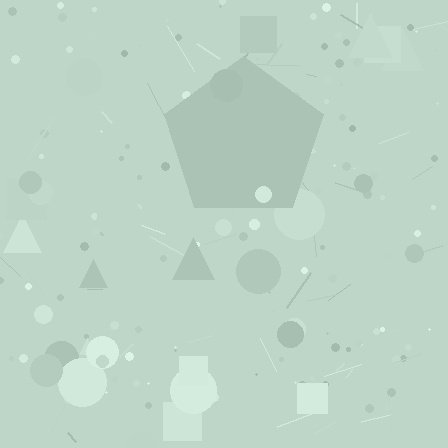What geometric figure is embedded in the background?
A pentagon is embedded in the background.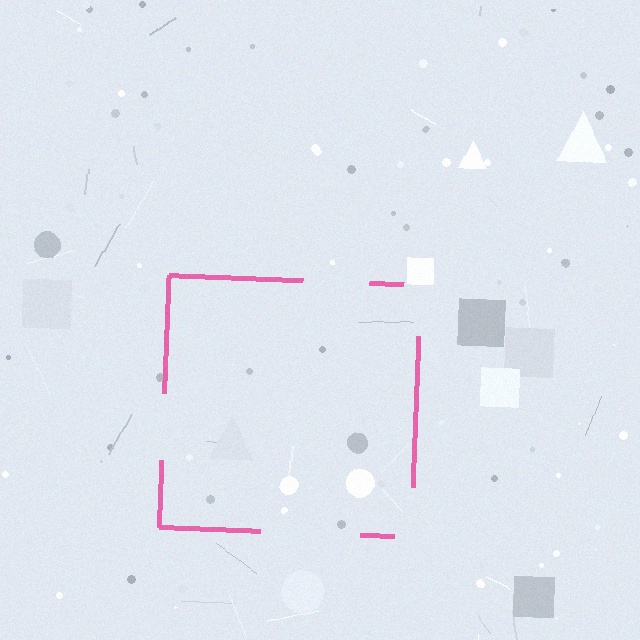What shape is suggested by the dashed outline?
The dashed outline suggests a square.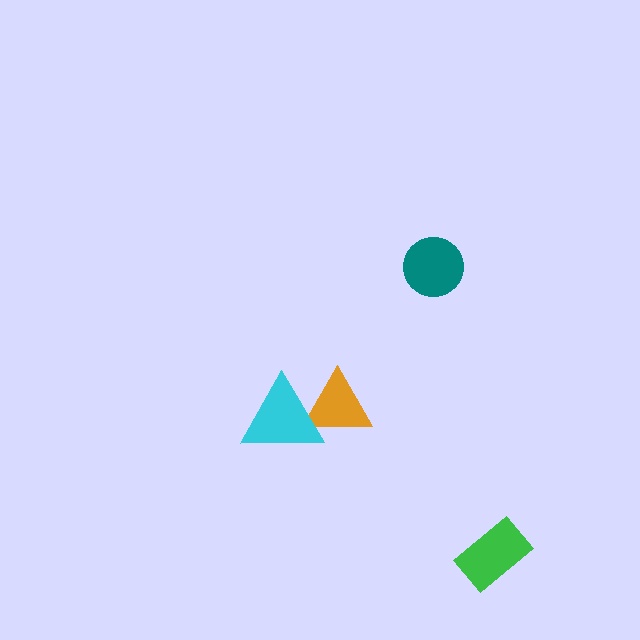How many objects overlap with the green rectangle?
0 objects overlap with the green rectangle.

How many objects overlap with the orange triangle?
1 object overlaps with the orange triangle.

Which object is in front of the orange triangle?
The cyan triangle is in front of the orange triangle.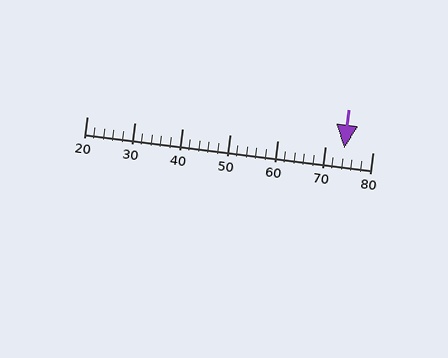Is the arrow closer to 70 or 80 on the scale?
The arrow is closer to 70.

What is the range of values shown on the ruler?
The ruler shows values from 20 to 80.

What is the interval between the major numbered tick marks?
The major tick marks are spaced 10 units apart.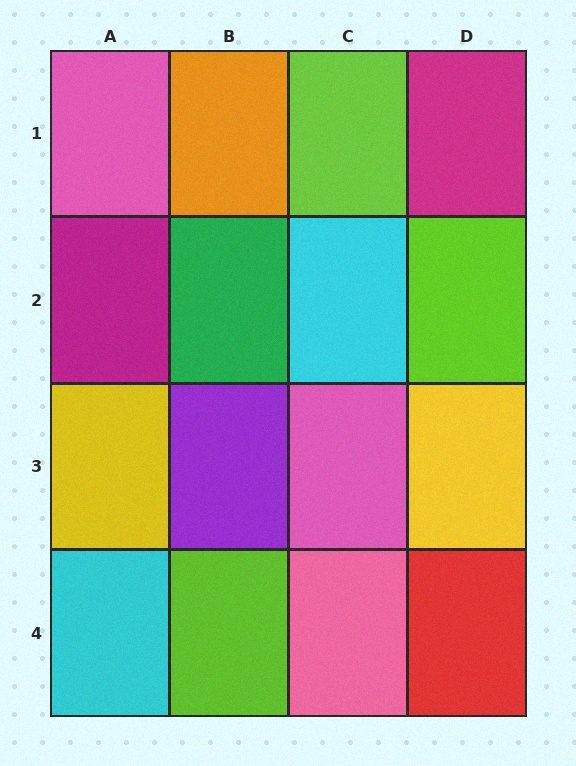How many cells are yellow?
2 cells are yellow.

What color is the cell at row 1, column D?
Magenta.